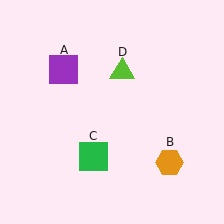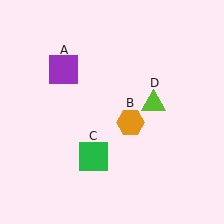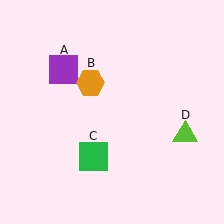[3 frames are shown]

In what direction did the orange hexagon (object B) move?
The orange hexagon (object B) moved up and to the left.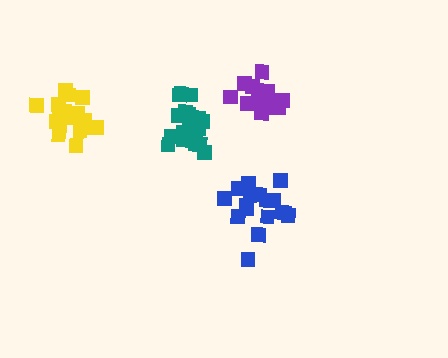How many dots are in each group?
Group 1: 20 dots, Group 2: 17 dots, Group 3: 14 dots, Group 4: 19 dots (70 total).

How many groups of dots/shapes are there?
There are 4 groups.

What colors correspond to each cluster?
The clusters are colored: teal, blue, purple, yellow.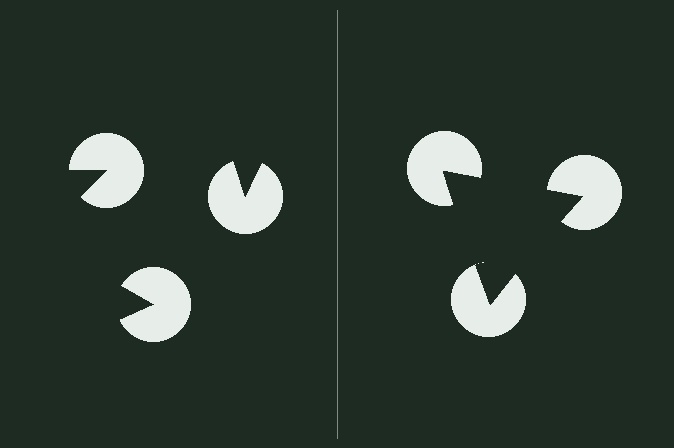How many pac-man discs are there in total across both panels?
6 — 3 on each side.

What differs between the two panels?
The pac-man discs are positioned identically on both sides; only the wedge orientations differ. On the right they align to a triangle; on the left they are misaligned.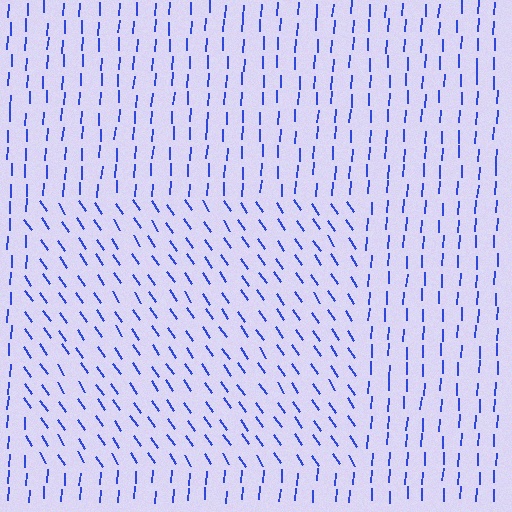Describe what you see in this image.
The image is filled with small blue line segments. A rectangle region in the image has lines oriented differently from the surrounding lines, creating a visible texture boundary.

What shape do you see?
I see a rectangle.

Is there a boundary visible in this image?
Yes, there is a texture boundary formed by a change in line orientation.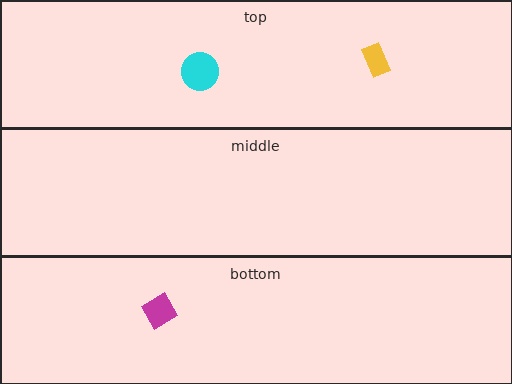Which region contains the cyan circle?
The top region.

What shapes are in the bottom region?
The magenta diamond.